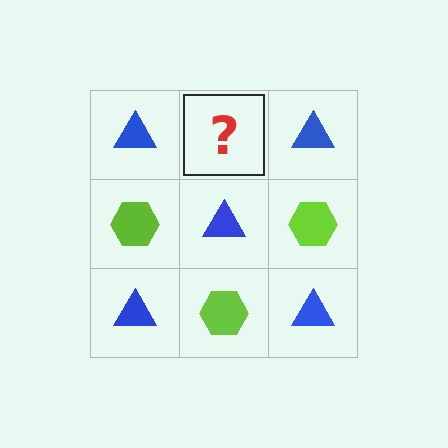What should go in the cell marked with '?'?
The missing cell should contain a lime hexagon.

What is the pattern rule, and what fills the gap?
The rule is that it alternates blue triangle and lime hexagon in a checkerboard pattern. The gap should be filled with a lime hexagon.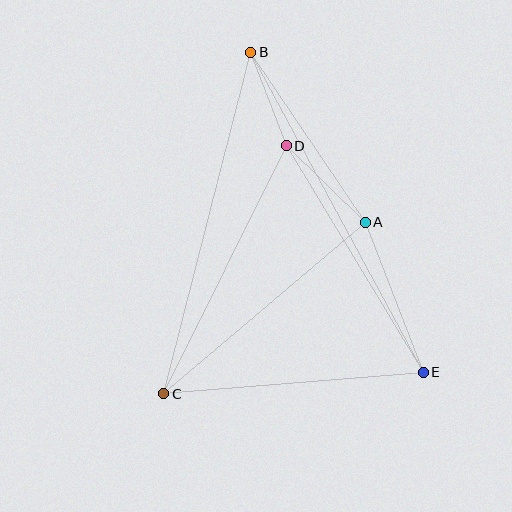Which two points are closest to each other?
Points B and D are closest to each other.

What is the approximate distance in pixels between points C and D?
The distance between C and D is approximately 276 pixels.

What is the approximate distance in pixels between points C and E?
The distance between C and E is approximately 260 pixels.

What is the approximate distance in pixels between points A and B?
The distance between A and B is approximately 205 pixels.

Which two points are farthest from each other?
Points B and E are farthest from each other.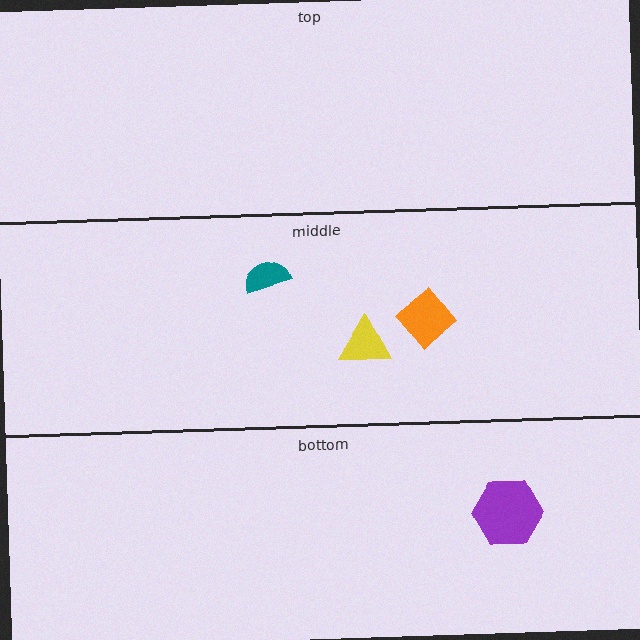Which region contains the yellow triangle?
The middle region.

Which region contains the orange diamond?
The middle region.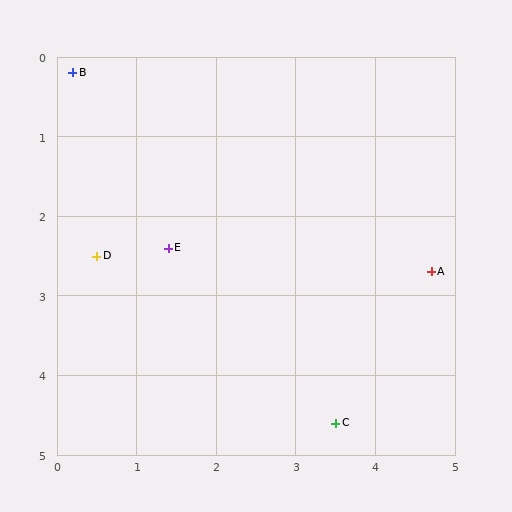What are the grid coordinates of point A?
Point A is at approximately (4.7, 2.7).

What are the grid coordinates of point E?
Point E is at approximately (1.4, 2.4).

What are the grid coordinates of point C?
Point C is at approximately (3.5, 4.6).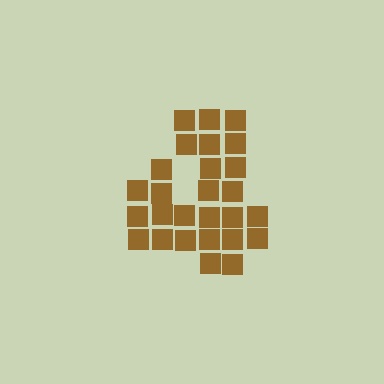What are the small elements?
The small elements are squares.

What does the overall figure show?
The overall figure shows the digit 4.